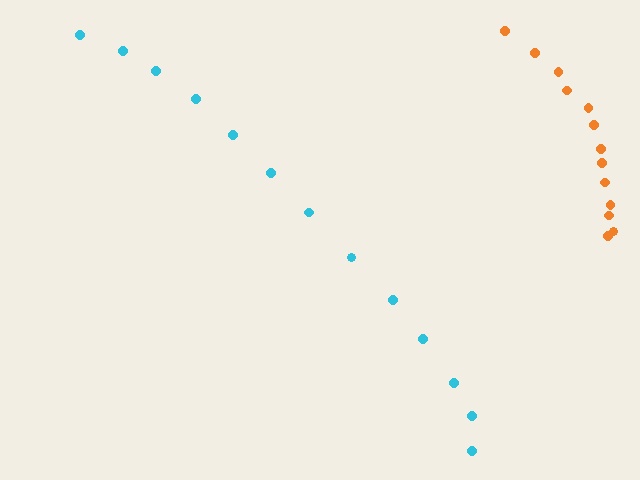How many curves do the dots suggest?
There are 2 distinct paths.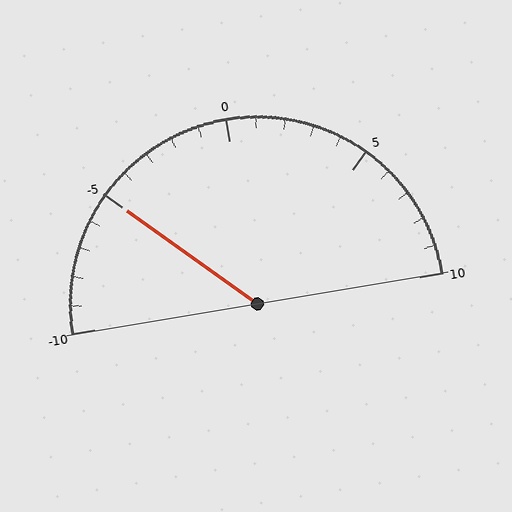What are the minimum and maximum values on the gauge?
The gauge ranges from -10 to 10.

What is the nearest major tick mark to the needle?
The nearest major tick mark is -5.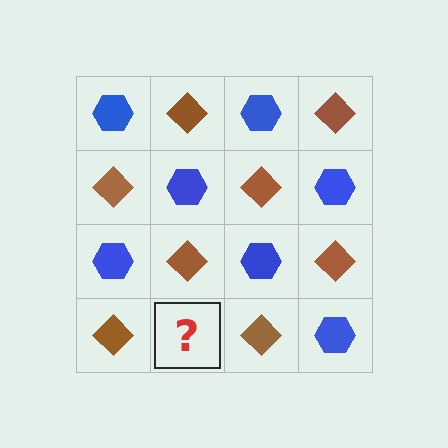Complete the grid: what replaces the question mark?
The question mark should be replaced with a blue hexagon.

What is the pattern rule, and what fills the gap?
The rule is that it alternates blue hexagon and brown diamond in a checkerboard pattern. The gap should be filled with a blue hexagon.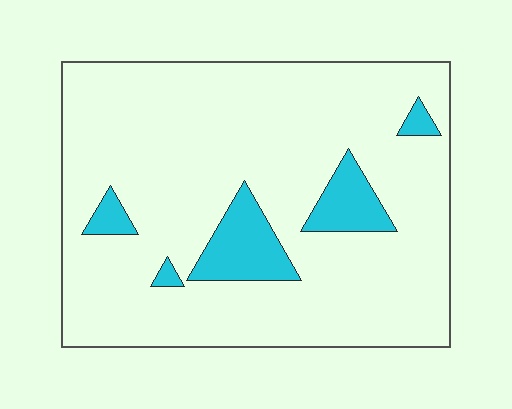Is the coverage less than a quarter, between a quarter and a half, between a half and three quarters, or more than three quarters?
Less than a quarter.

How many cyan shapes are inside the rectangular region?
5.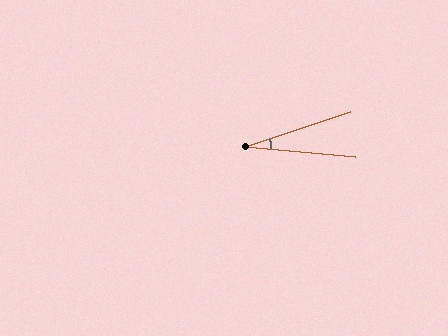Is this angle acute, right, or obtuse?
It is acute.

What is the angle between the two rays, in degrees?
Approximately 23 degrees.